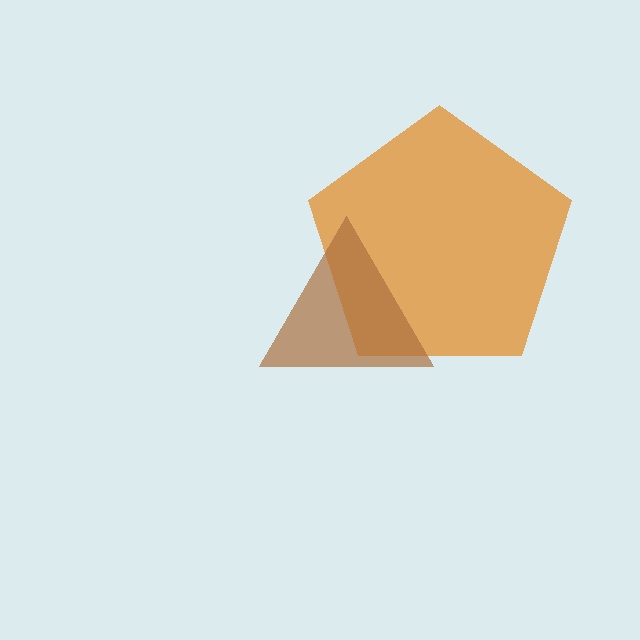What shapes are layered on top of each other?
The layered shapes are: an orange pentagon, a brown triangle.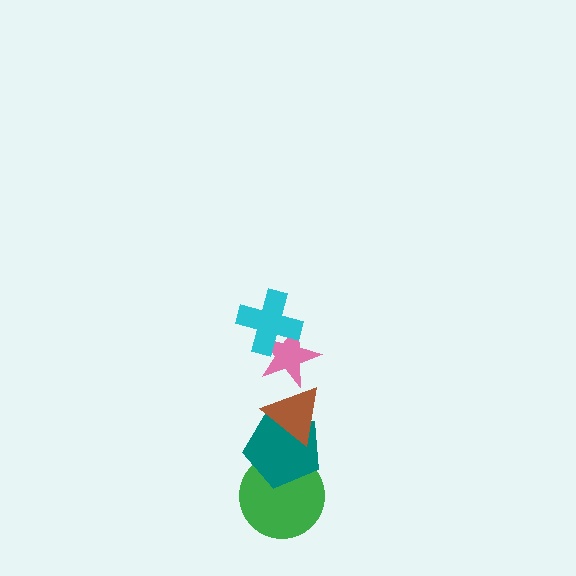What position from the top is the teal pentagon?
The teal pentagon is 4th from the top.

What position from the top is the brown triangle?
The brown triangle is 3rd from the top.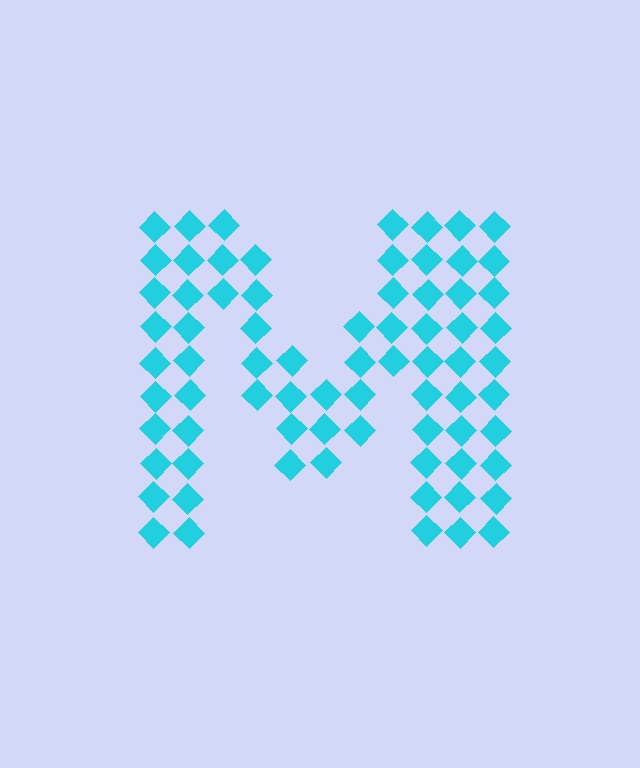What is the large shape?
The large shape is the letter M.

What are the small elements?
The small elements are diamonds.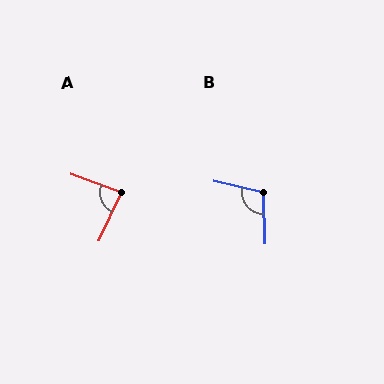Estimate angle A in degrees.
Approximately 85 degrees.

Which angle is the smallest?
A, at approximately 85 degrees.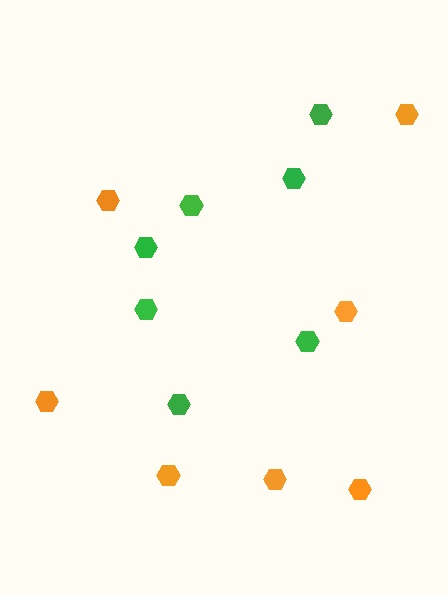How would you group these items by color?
There are 2 groups: one group of orange hexagons (7) and one group of green hexagons (7).